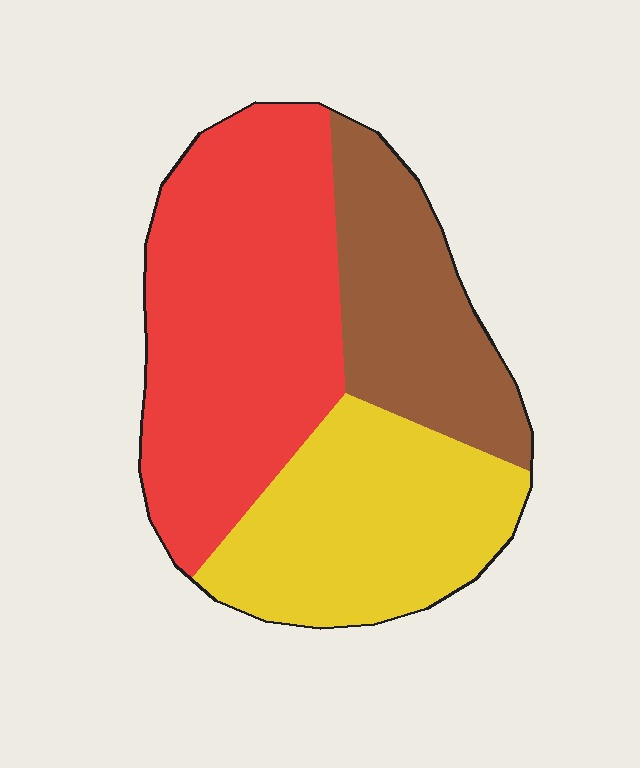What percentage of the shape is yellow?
Yellow covers 31% of the shape.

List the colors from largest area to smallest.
From largest to smallest: red, yellow, brown.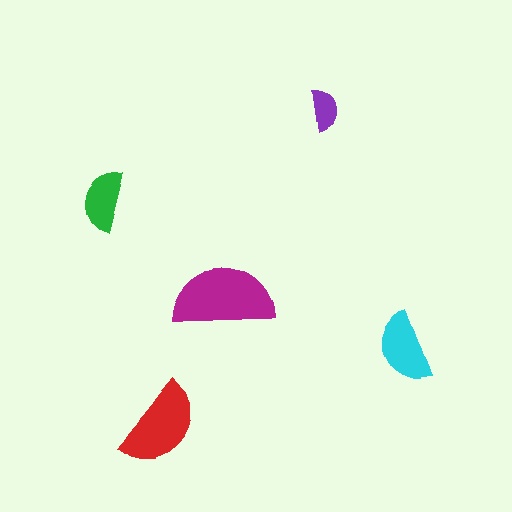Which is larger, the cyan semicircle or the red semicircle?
The red one.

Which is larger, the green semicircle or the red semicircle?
The red one.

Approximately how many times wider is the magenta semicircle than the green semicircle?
About 1.5 times wider.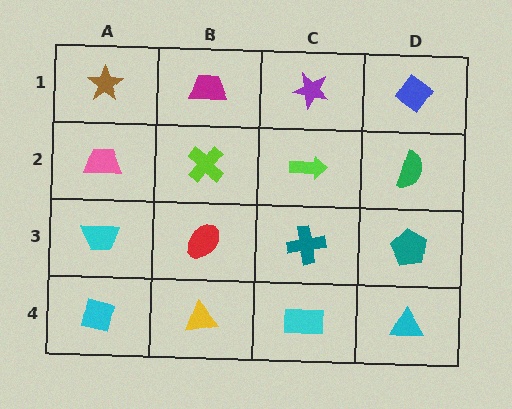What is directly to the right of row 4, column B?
A cyan rectangle.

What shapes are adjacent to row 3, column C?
A lime arrow (row 2, column C), a cyan rectangle (row 4, column C), a red ellipse (row 3, column B), a teal pentagon (row 3, column D).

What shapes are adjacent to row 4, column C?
A teal cross (row 3, column C), a yellow triangle (row 4, column B), a cyan triangle (row 4, column D).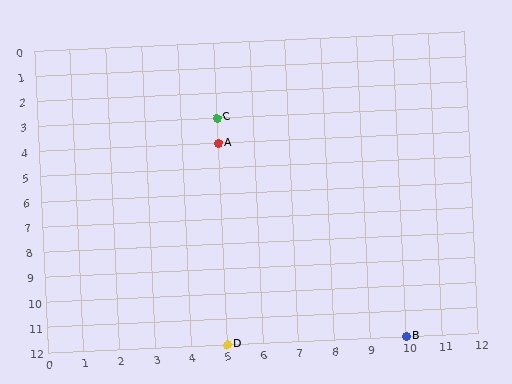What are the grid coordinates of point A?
Point A is at grid coordinates (5, 4).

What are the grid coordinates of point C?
Point C is at grid coordinates (5, 3).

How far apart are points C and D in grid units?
Points C and D are 9 rows apart.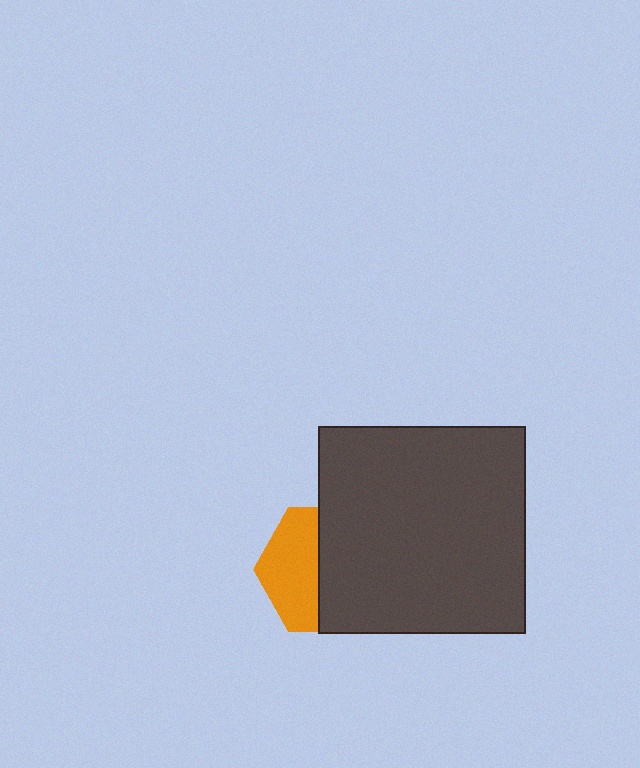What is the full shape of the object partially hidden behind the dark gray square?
The partially hidden object is an orange hexagon.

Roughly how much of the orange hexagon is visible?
A small part of it is visible (roughly 44%).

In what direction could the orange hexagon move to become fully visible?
The orange hexagon could move left. That would shift it out from behind the dark gray square entirely.